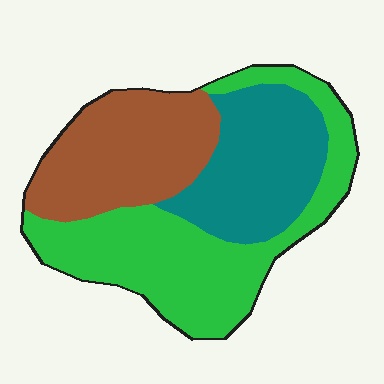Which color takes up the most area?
Green, at roughly 45%.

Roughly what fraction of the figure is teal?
Teal covers roughly 30% of the figure.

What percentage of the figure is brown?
Brown covers around 30% of the figure.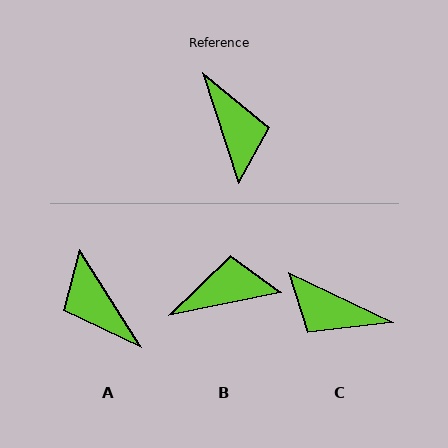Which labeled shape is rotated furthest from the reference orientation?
A, about 166 degrees away.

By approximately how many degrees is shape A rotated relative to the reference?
Approximately 166 degrees clockwise.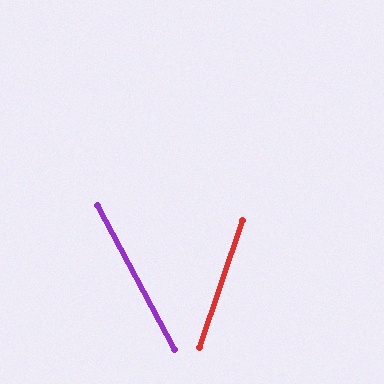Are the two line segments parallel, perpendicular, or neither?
Neither parallel nor perpendicular — they differ by about 47°.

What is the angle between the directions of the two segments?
Approximately 47 degrees.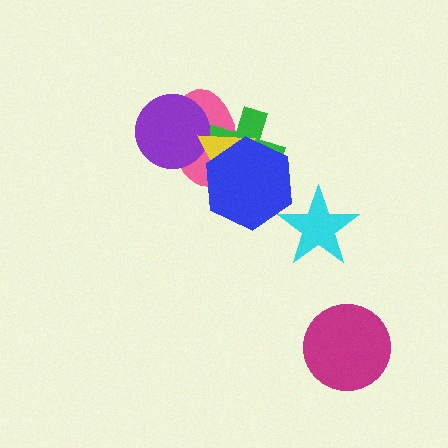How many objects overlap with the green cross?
3 objects overlap with the green cross.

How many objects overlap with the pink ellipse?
4 objects overlap with the pink ellipse.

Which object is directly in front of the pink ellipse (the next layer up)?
The green cross is directly in front of the pink ellipse.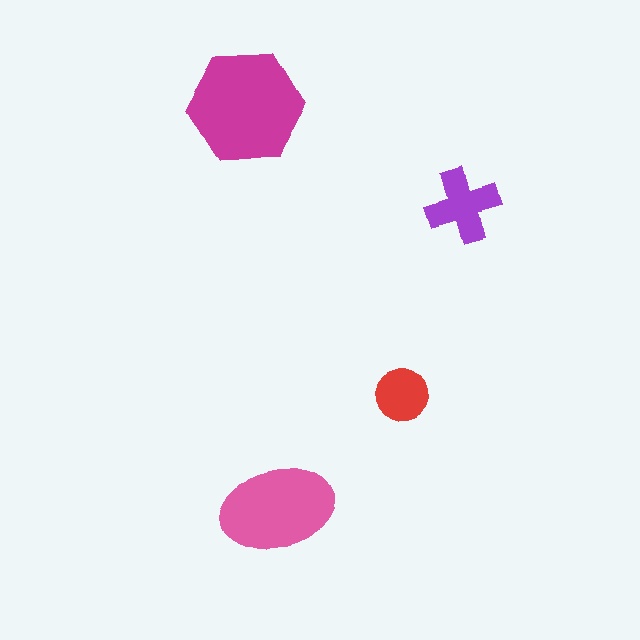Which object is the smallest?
The red circle.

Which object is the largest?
The magenta hexagon.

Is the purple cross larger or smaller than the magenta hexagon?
Smaller.